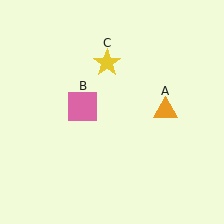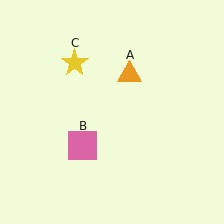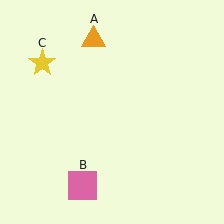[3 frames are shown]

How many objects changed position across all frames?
3 objects changed position: orange triangle (object A), pink square (object B), yellow star (object C).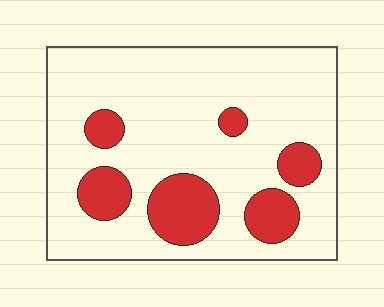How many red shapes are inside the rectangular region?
6.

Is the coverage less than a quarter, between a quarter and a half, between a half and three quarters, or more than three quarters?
Less than a quarter.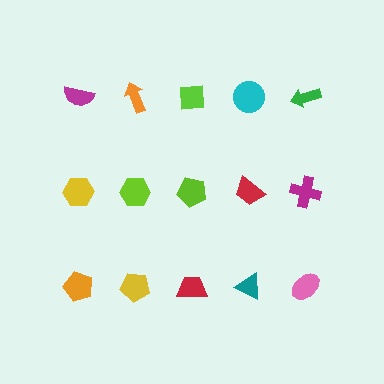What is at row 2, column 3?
A lime pentagon.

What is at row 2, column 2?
A lime hexagon.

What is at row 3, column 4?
A teal triangle.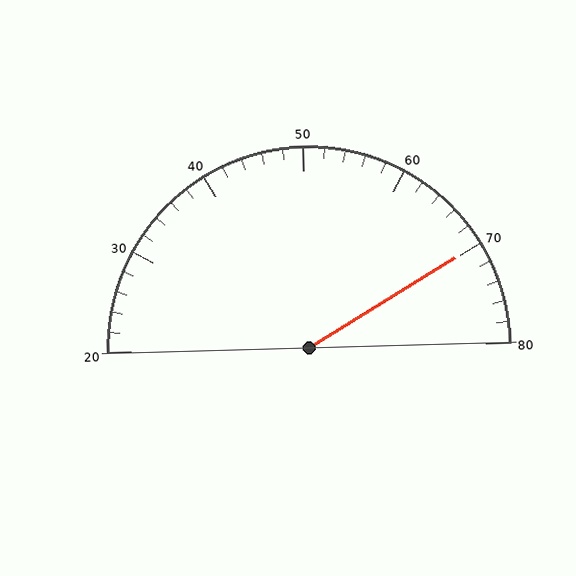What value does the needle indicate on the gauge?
The needle indicates approximately 70.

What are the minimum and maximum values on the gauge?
The gauge ranges from 20 to 80.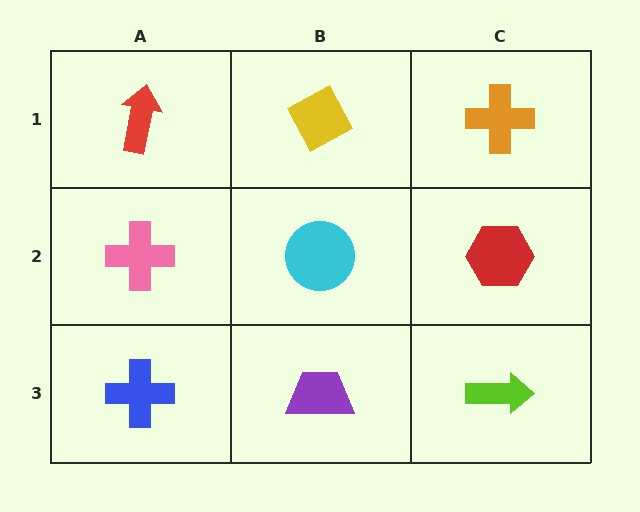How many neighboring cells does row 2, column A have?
3.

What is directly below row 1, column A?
A pink cross.